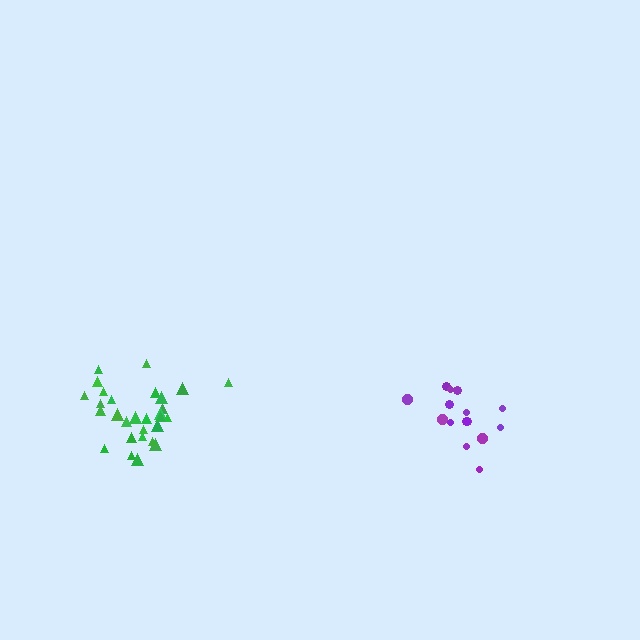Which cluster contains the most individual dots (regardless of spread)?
Green (29).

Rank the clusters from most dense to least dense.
green, purple.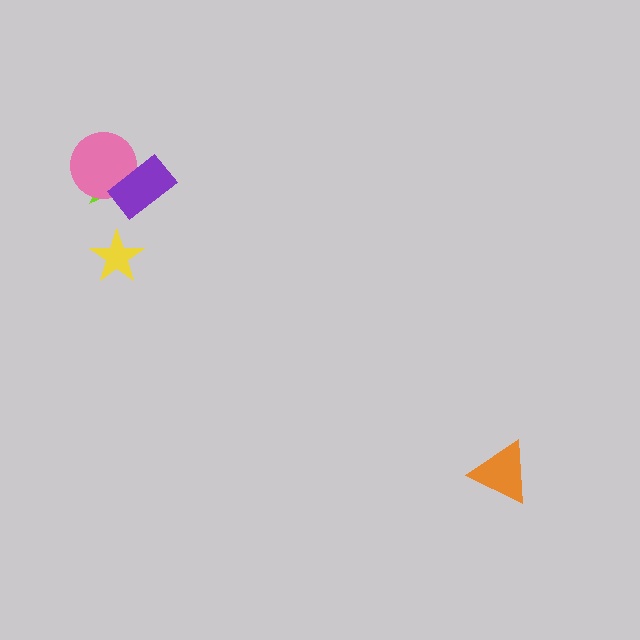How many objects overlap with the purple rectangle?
2 objects overlap with the purple rectangle.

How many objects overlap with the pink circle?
2 objects overlap with the pink circle.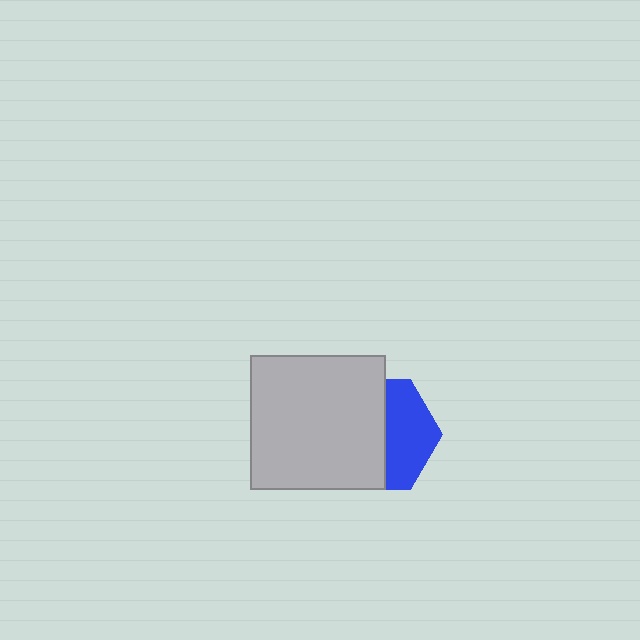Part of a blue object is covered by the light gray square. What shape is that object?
It is a hexagon.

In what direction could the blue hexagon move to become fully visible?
The blue hexagon could move right. That would shift it out from behind the light gray square entirely.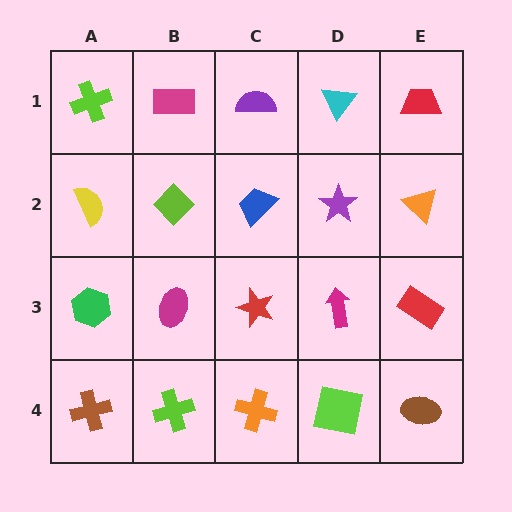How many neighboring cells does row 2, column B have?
4.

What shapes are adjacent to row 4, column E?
A red rectangle (row 3, column E), a lime square (row 4, column D).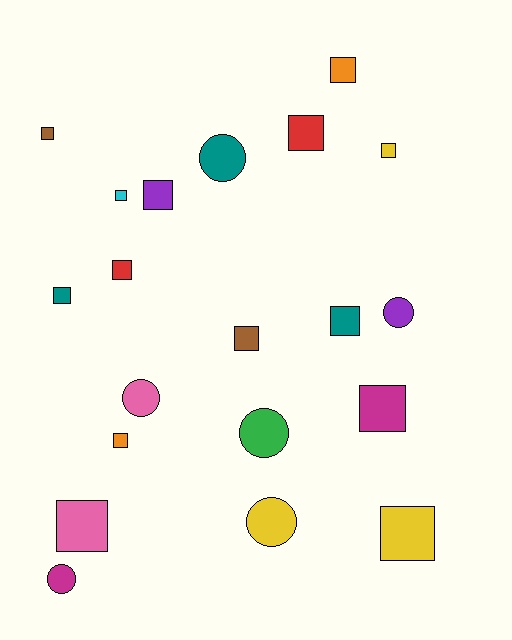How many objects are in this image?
There are 20 objects.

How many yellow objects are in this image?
There are 3 yellow objects.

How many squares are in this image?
There are 14 squares.